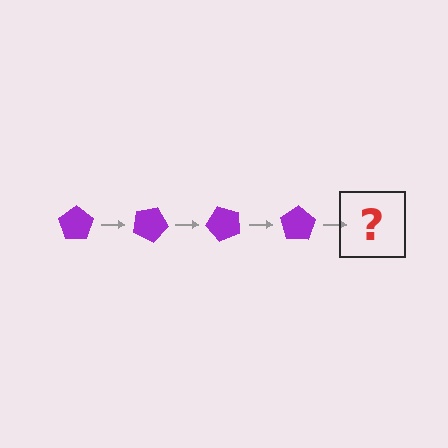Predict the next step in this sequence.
The next step is a purple pentagon rotated 100 degrees.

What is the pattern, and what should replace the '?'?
The pattern is that the pentagon rotates 25 degrees each step. The '?' should be a purple pentagon rotated 100 degrees.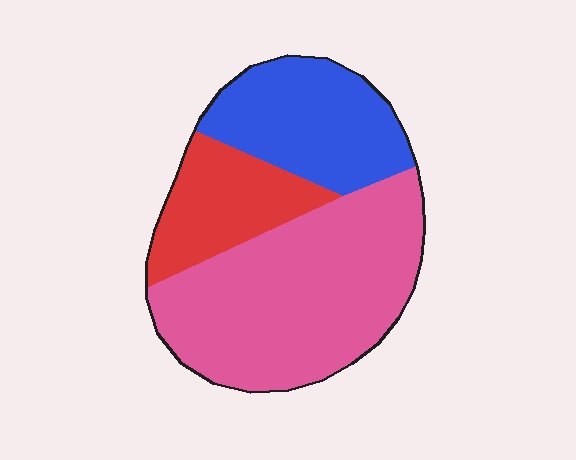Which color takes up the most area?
Pink, at roughly 55%.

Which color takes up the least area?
Red, at roughly 20%.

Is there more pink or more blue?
Pink.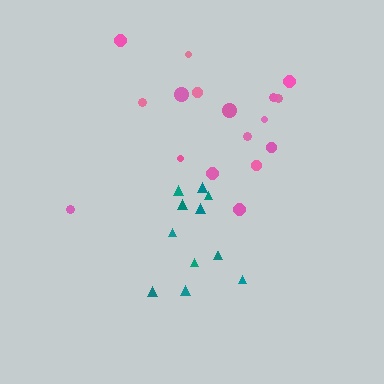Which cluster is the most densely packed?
Teal.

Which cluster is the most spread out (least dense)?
Pink.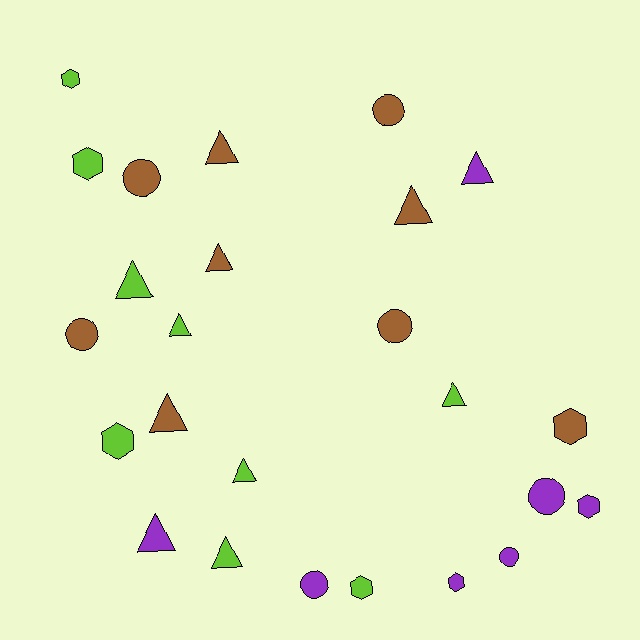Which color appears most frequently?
Lime, with 9 objects.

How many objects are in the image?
There are 25 objects.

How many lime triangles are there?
There are 5 lime triangles.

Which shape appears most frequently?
Triangle, with 11 objects.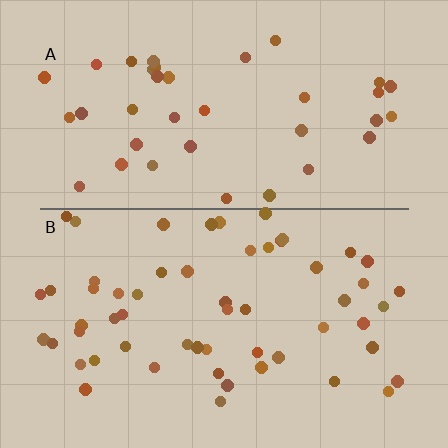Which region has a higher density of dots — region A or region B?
B (the bottom).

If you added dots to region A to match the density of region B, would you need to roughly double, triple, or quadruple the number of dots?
Approximately double.